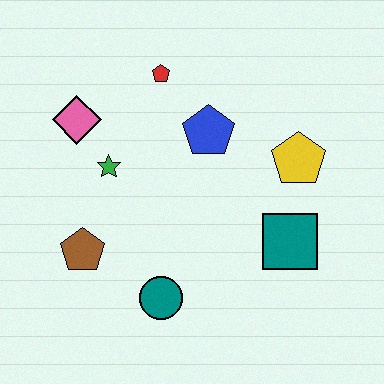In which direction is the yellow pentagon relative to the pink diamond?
The yellow pentagon is to the right of the pink diamond.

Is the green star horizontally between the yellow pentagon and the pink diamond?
Yes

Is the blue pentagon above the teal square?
Yes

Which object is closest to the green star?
The pink diamond is closest to the green star.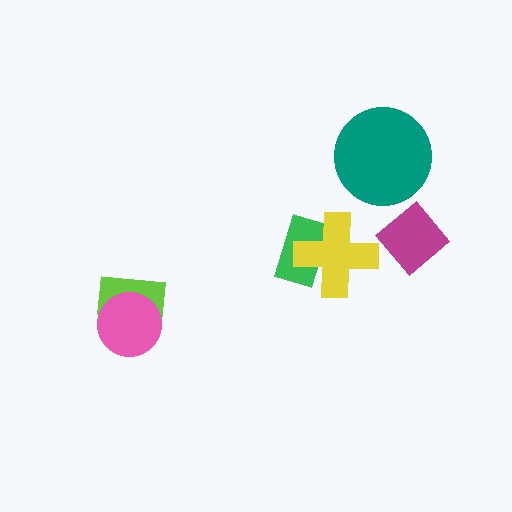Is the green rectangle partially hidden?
Yes, it is partially covered by another shape.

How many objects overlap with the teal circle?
0 objects overlap with the teal circle.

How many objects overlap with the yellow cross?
1 object overlaps with the yellow cross.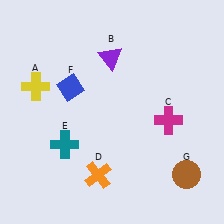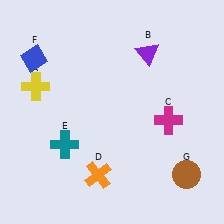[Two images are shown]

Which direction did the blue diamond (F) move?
The blue diamond (F) moved left.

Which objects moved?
The objects that moved are: the purple triangle (B), the blue diamond (F).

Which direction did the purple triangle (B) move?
The purple triangle (B) moved right.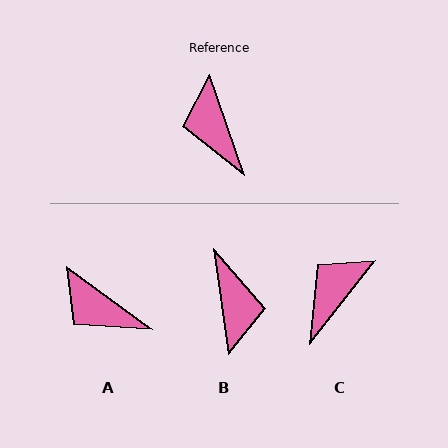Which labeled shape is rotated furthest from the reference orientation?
B, about 169 degrees away.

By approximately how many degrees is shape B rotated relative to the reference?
Approximately 169 degrees counter-clockwise.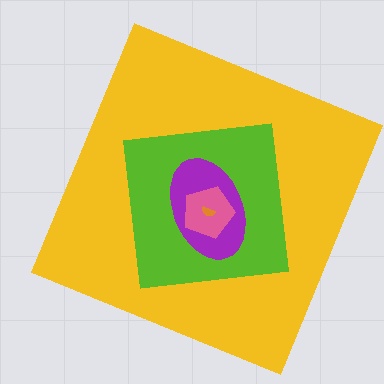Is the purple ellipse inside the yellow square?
Yes.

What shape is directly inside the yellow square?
The lime square.